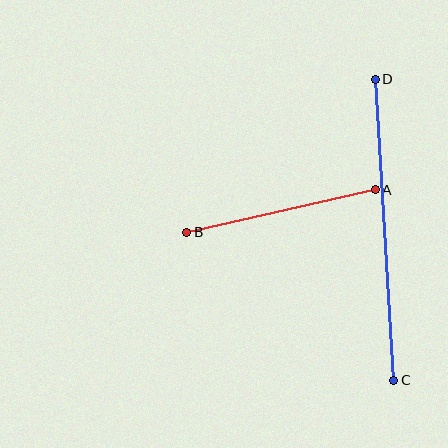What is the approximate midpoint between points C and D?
The midpoint is at approximately (384, 230) pixels.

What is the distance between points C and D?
The distance is approximately 301 pixels.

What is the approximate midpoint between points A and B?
The midpoint is at approximately (281, 211) pixels.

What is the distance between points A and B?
The distance is approximately 193 pixels.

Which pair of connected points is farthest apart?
Points C and D are farthest apart.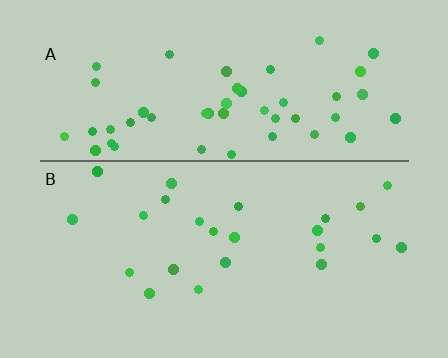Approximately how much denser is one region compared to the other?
Approximately 2.2× — region A over region B.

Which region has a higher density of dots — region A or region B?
A (the top).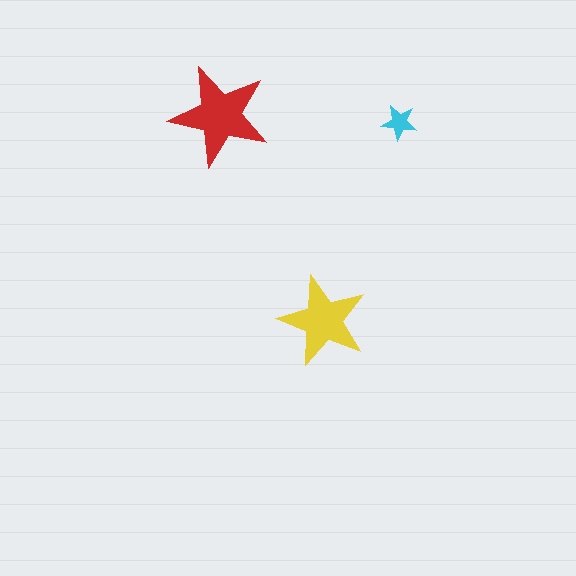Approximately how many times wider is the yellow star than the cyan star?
About 2.5 times wider.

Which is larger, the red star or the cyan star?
The red one.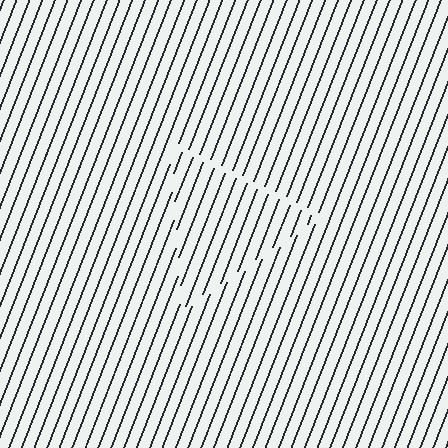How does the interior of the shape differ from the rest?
The interior of the shape contains the same grating, shifted by half a period — the contour is defined by the phase discontinuity where line-ends from the inner and outer gratings abut.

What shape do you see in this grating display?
An illusory triangle. The interior of the shape contains the same grating, shifted by half a period — the contour is defined by the phase discontinuity where line-ends from the inner and outer gratings abut.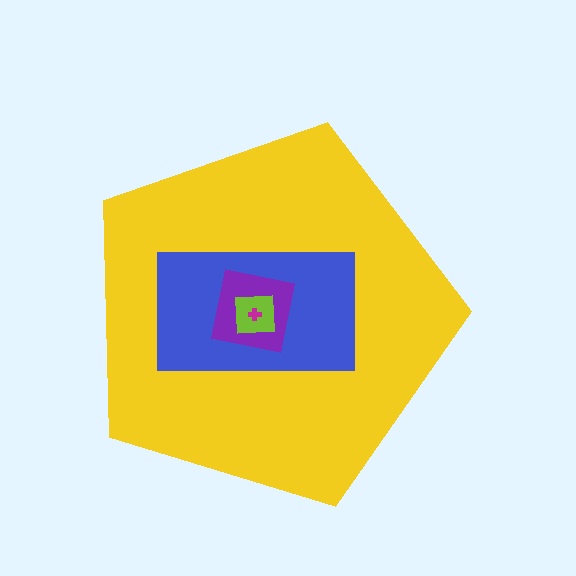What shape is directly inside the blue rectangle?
The purple square.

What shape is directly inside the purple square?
The lime square.